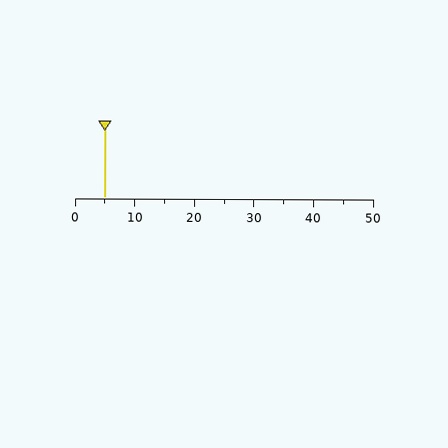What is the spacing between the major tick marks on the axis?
The major ticks are spaced 10 apart.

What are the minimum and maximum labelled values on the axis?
The axis runs from 0 to 50.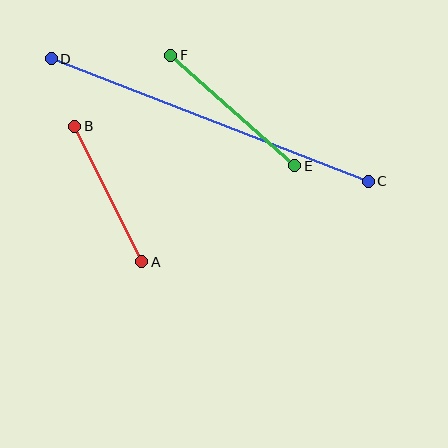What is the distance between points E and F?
The distance is approximately 166 pixels.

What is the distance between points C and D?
The distance is approximately 340 pixels.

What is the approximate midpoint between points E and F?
The midpoint is at approximately (233, 110) pixels.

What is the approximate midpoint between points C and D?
The midpoint is at approximately (210, 120) pixels.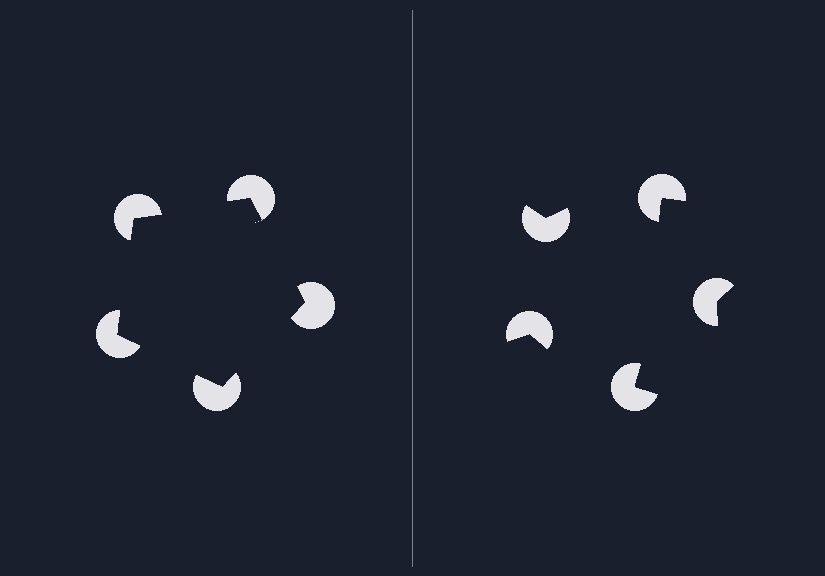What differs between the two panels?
The pac-man discs are positioned identically on both sides; only the wedge orientations differ. On the left they align to a pentagon; on the right they are misaligned.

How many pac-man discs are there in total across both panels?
10 — 5 on each side.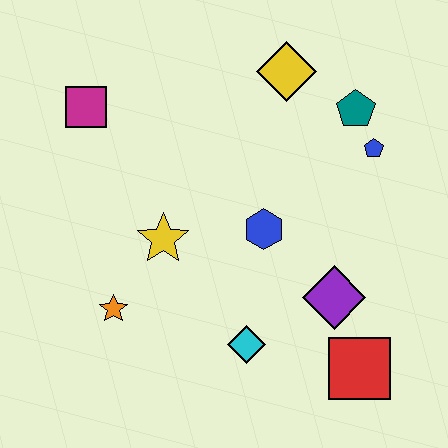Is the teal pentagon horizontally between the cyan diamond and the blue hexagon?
No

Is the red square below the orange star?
Yes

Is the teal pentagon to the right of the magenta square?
Yes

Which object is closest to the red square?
The purple diamond is closest to the red square.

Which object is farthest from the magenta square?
The red square is farthest from the magenta square.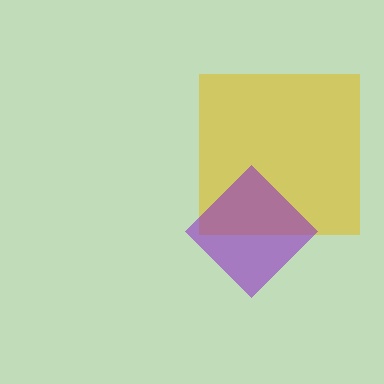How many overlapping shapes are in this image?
There are 2 overlapping shapes in the image.